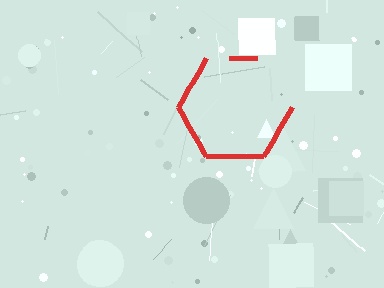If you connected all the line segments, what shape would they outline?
They would outline a hexagon.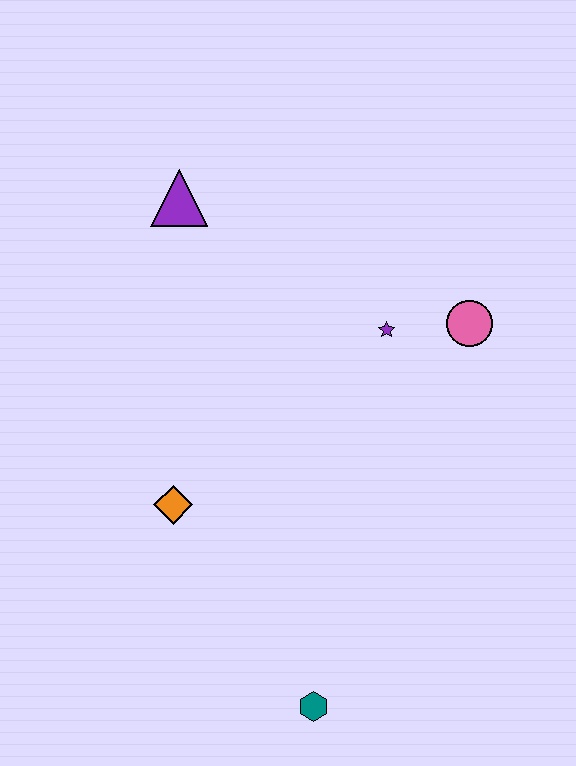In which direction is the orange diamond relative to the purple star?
The orange diamond is to the left of the purple star.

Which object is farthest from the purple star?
The teal hexagon is farthest from the purple star.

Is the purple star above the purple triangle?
No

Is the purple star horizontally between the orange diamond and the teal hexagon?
No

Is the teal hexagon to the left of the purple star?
Yes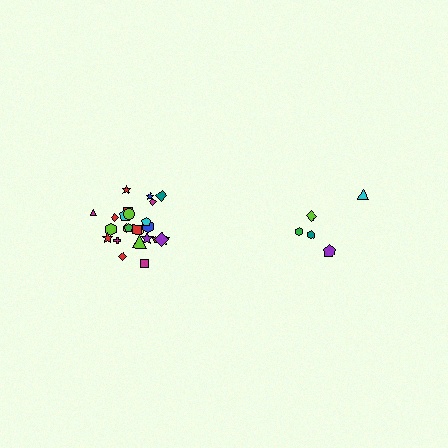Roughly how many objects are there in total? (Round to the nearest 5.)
Roughly 30 objects in total.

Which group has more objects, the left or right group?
The left group.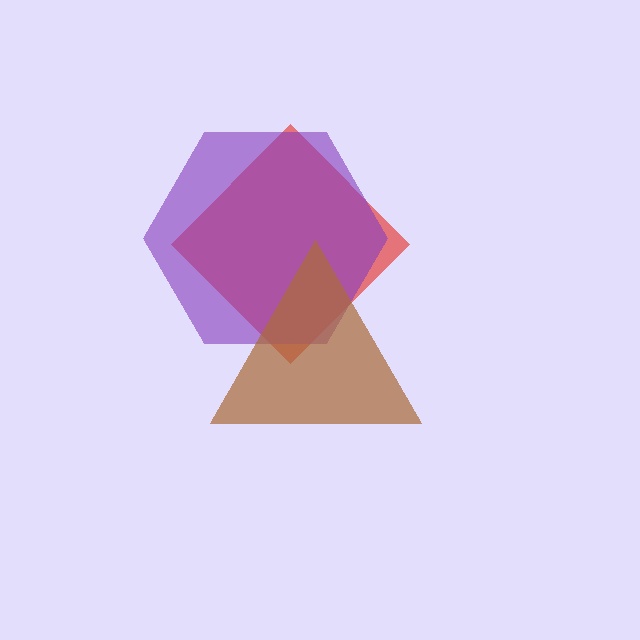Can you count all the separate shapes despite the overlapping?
Yes, there are 3 separate shapes.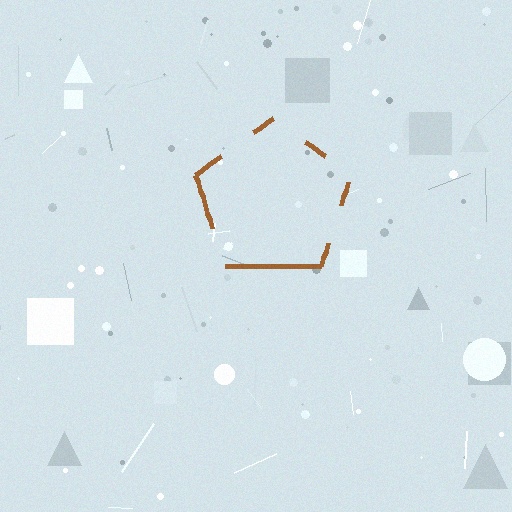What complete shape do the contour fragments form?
The contour fragments form a pentagon.